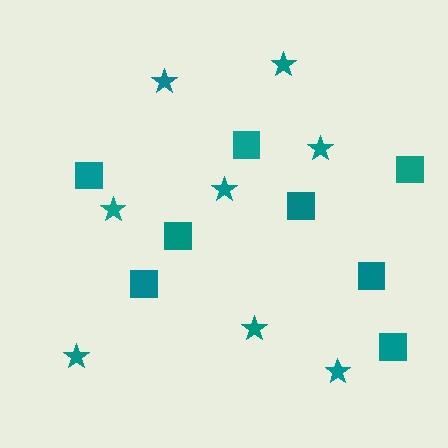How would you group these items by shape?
There are 2 groups: one group of stars (8) and one group of squares (8).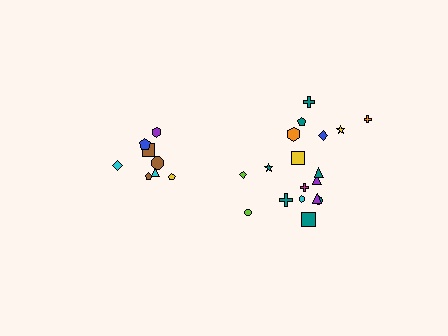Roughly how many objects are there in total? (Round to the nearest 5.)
Roughly 25 objects in total.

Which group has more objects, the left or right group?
The right group.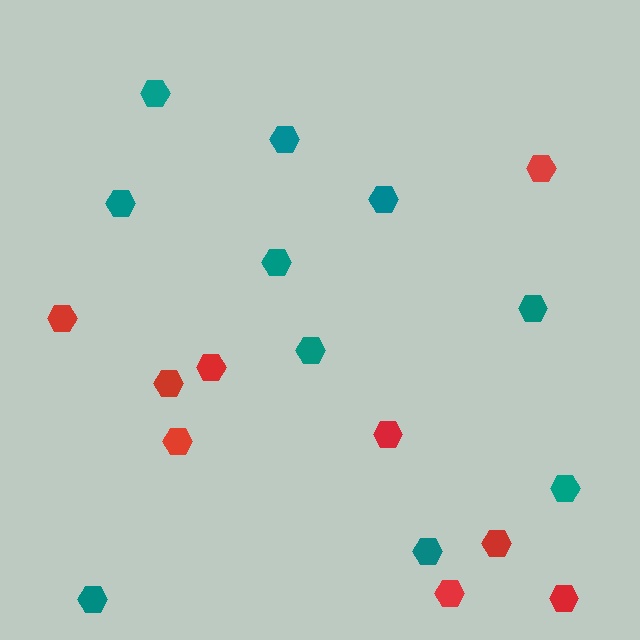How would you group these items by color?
There are 2 groups: one group of red hexagons (9) and one group of teal hexagons (10).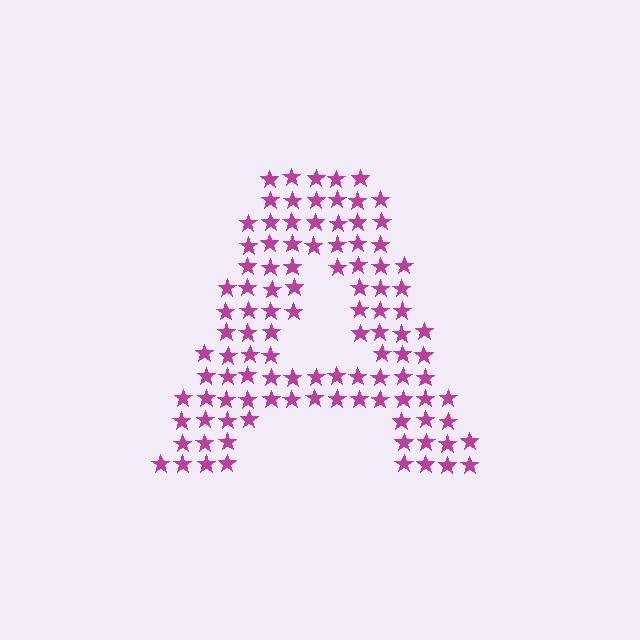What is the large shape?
The large shape is the letter A.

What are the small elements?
The small elements are stars.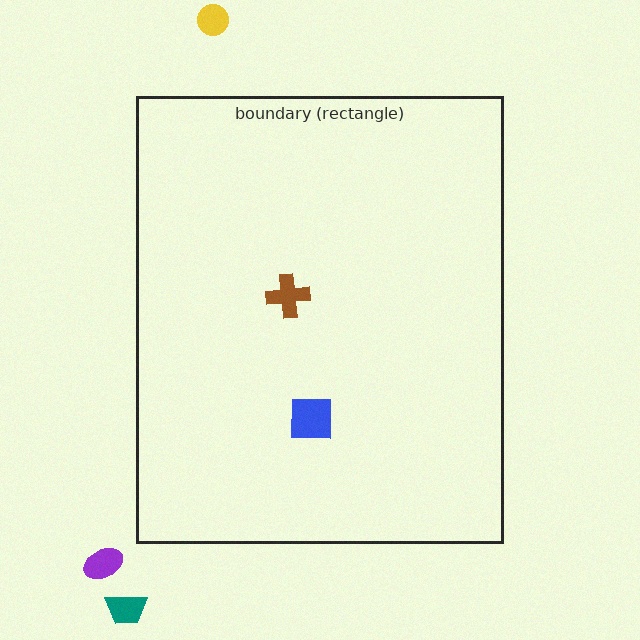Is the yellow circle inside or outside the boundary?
Outside.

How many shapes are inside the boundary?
2 inside, 3 outside.